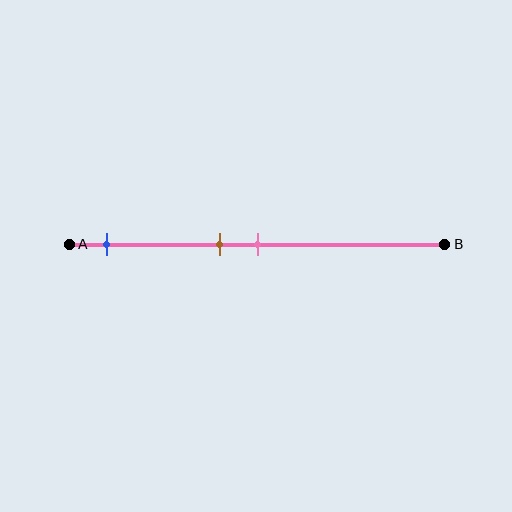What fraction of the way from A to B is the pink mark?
The pink mark is approximately 50% (0.5) of the way from A to B.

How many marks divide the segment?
There are 3 marks dividing the segment.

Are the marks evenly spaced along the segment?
No, the marks are not evenly spaced.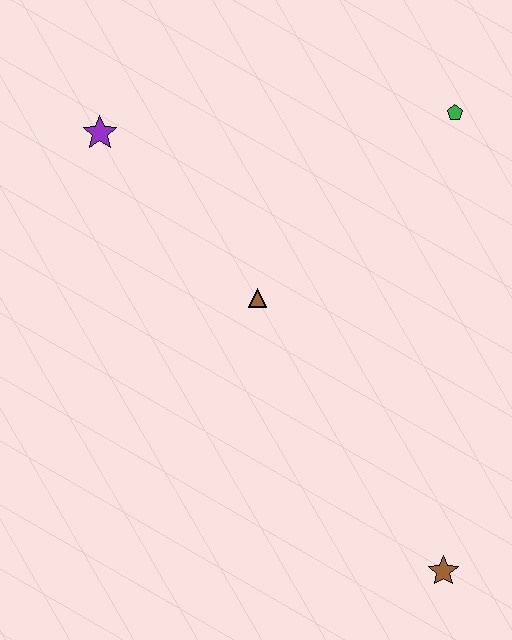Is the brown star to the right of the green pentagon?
No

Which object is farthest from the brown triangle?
The brown star is farthest from the brown triangle.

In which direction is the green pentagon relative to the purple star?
The green pentagon is to the right of the purple star.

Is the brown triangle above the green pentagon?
No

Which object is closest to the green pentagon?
The brown triangle is closest to the green pentagon.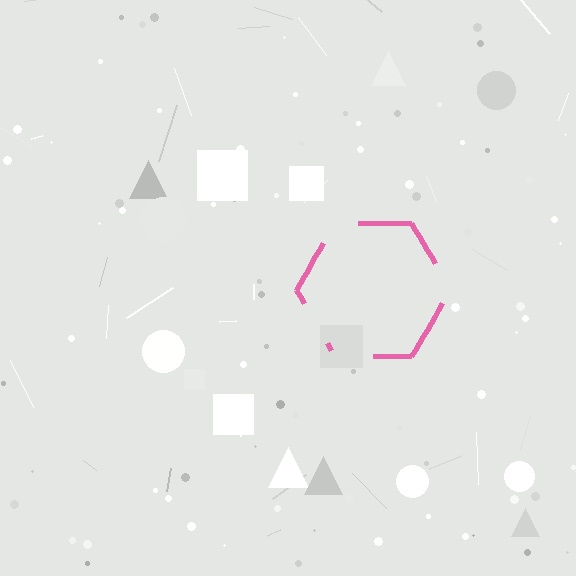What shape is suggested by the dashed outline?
The dashed outline suggests a hexagon.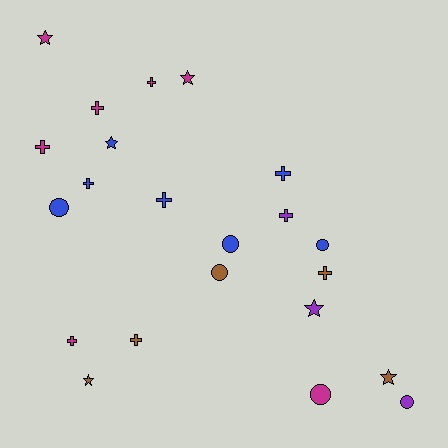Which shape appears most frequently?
Cross, with 10 objects.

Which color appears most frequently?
Magenta, with 7 objects.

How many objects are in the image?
There are 22 objects.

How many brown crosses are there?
There are 2 brown crosses.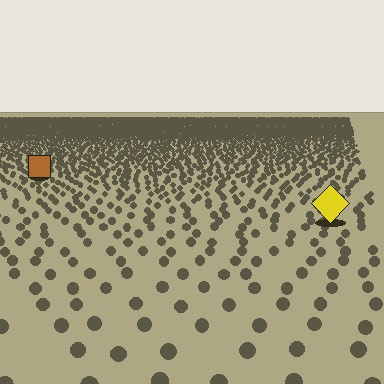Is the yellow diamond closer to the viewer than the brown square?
Yes. The yellow diamond is closer — you can tell from the texture gradient: the ground texture is coarser near it.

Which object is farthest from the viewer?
The brown square is farthest from the viewer. It appears smaller and the ground texture around it is denser.